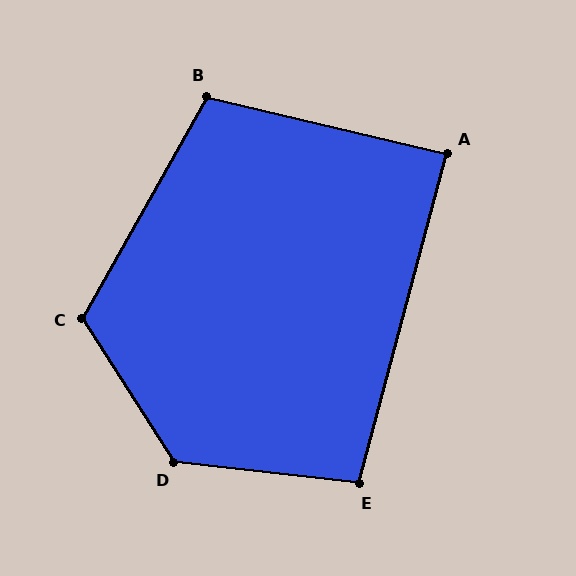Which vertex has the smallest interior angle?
A, at approximately 89 degrees.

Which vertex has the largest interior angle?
D, at approximately 129 degrees.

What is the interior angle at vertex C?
Approximately 118 degrees (obtuse).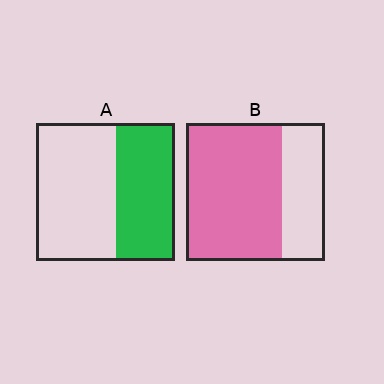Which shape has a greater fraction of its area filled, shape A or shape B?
Shape B.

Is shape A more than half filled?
No.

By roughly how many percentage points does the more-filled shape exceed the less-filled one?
By roughly 25 percentage points (B over A).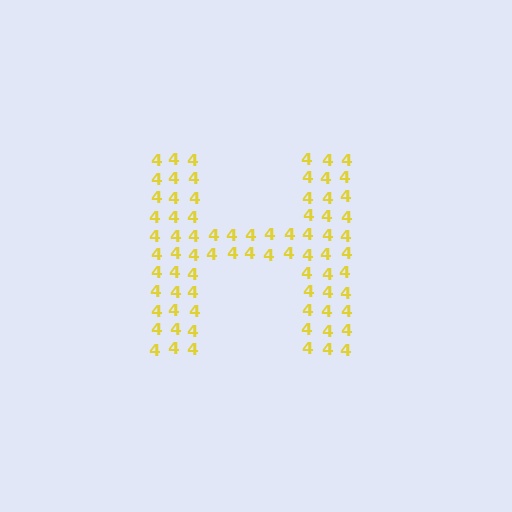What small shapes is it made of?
It is made of small digit 4's.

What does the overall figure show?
The overall figure shows the letter H.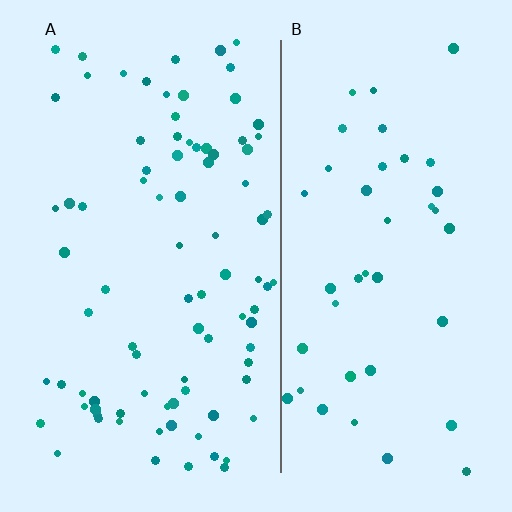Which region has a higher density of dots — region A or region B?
A (the left).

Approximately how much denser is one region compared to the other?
Approximately 2.1× — region A over region B.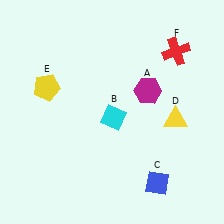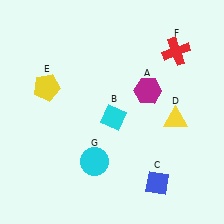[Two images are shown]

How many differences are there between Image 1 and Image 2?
There is 1 difference between the two images.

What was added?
A cyan circle (G) was added in Image 2.